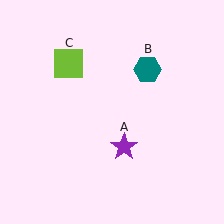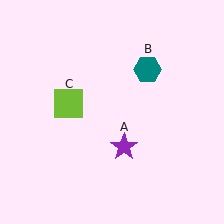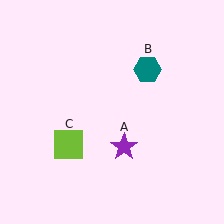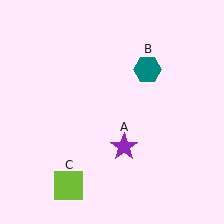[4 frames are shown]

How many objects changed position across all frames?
1 object changed position: lime square (object C).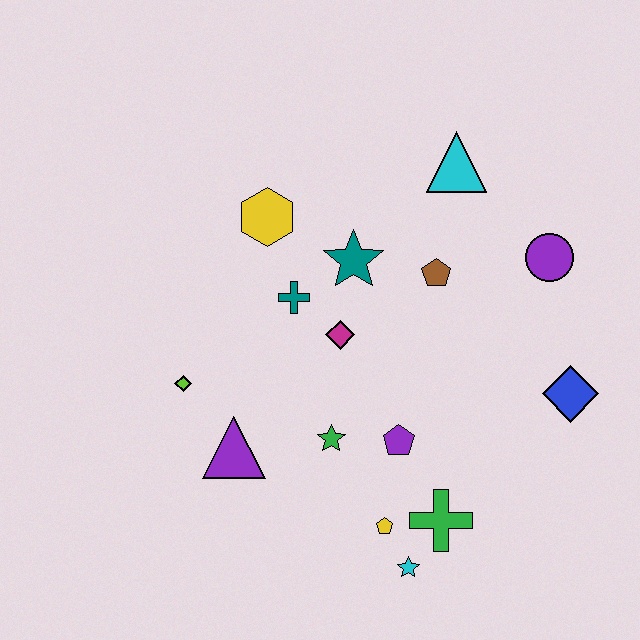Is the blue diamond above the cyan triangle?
No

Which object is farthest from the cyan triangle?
The cyan star is farthest from the cyan triangle.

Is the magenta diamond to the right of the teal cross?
Yes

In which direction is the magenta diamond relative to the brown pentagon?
The magenta diamond is to the left of the brown pentagon.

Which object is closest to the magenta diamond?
The teal cross is closest to the magenta diamond.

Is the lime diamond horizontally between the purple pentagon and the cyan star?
No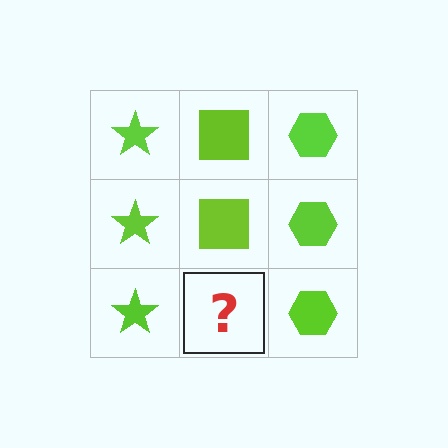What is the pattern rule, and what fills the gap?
The rule is that each column has a consistent shape. The gap should be filled with a lime square.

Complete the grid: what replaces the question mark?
The question mark should be replaced with a lime square.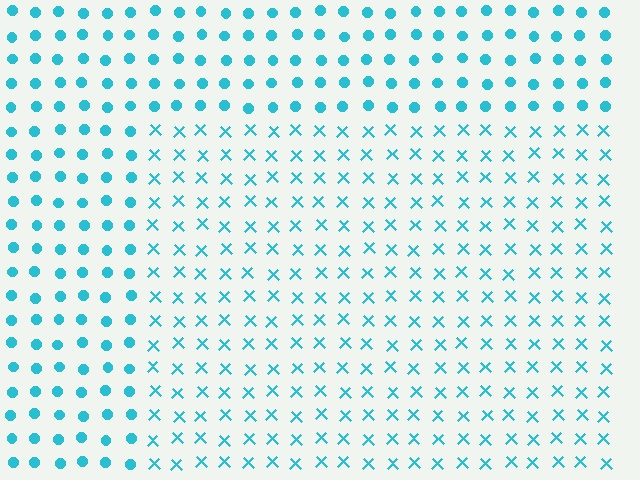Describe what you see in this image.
The image is filled with small cyan elements arranged in a uniform grid. A rectangle-shaped region contains X marks, while the surrounding area contains circles. The boundary is defined purely by the change in element shape.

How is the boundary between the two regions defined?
The boundary is defined by a change in element shape: X marks inside vs. circles outside. All elements share the same color and spacing.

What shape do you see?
I see a rectangle.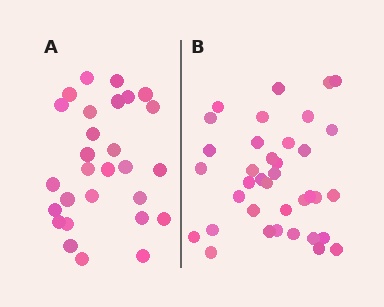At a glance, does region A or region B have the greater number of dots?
Region B (the right region) has more dots.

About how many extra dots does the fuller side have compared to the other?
Region B has roughly 8 or so more dots than region A.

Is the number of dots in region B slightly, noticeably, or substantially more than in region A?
Region B has noticeably more, but not dramatically so. The ratio is roughly 1.3 to 1.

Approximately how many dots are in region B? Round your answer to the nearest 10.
About 40 dots. (The exact count is 37, which rounds to 40.)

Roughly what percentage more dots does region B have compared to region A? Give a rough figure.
About 30% more.